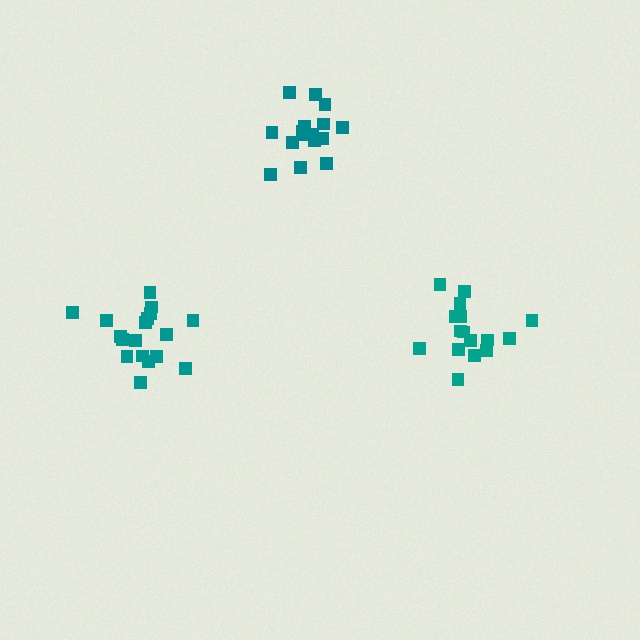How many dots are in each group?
Group 1: 16 dots, Group 2: 18 dots, Group 3: 16 dots (50 total).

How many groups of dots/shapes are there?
There are 3 groups.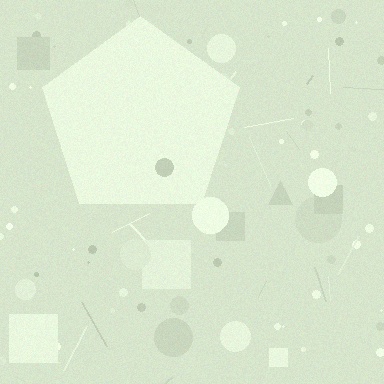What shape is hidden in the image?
A pentagon is hidden in the image.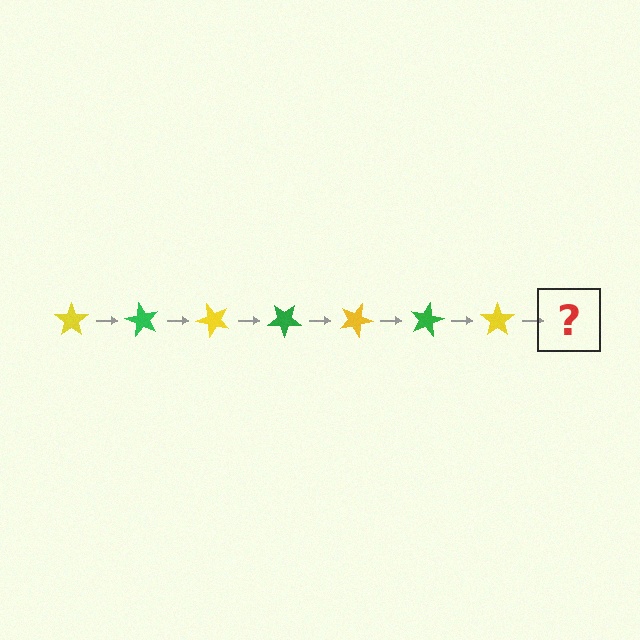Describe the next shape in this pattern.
It should be a green star, rotated 420 degrees from the start.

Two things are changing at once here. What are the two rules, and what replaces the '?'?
The two rules are that it rotates 60 degrees each step and the color cycles through yellow and green. The '?' should be a green star, rotated 420 degrees from the start.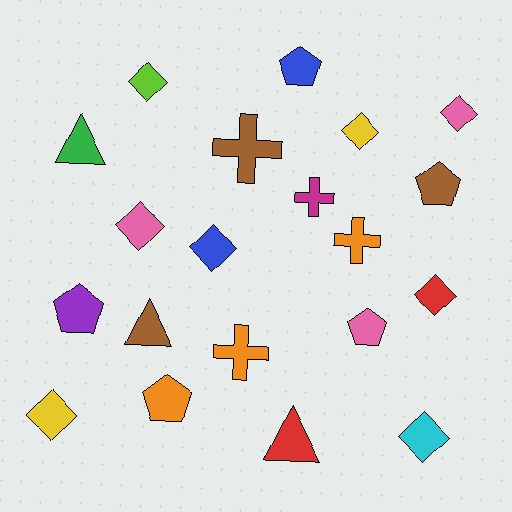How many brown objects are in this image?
There are 3 brown objects.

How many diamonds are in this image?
There are 8 diamonds.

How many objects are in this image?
There are 20 objects.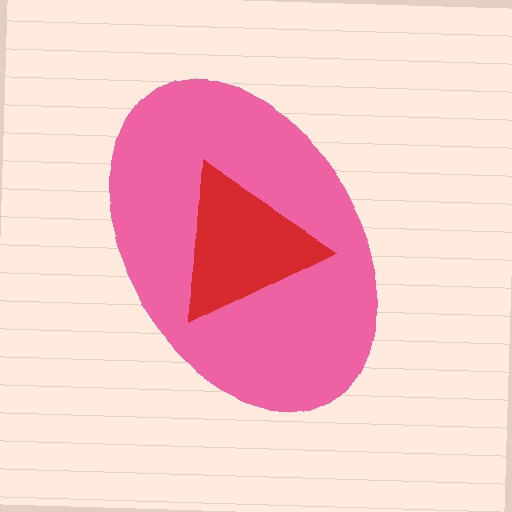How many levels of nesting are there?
2.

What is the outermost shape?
The pink ellipse.